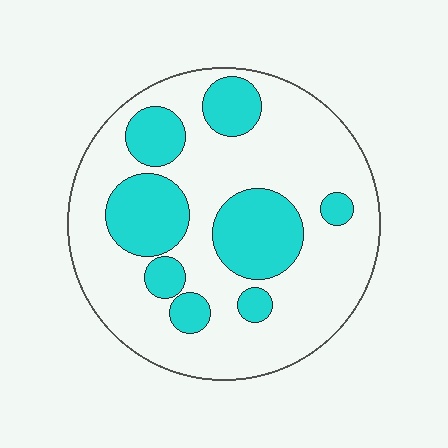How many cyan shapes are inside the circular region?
8.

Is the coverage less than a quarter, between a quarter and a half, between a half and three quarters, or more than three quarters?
Between a quarter and a half.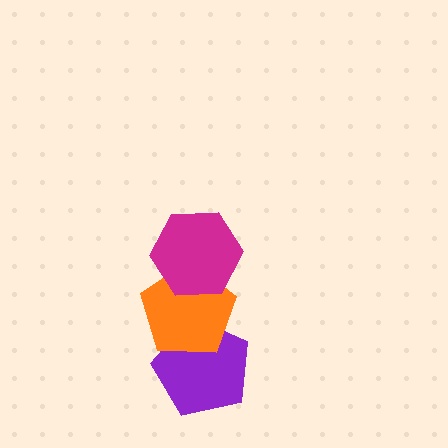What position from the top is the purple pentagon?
The purple pentagon is 3rd from the top.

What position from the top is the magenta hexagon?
The magenta hexagon is 1st from the top.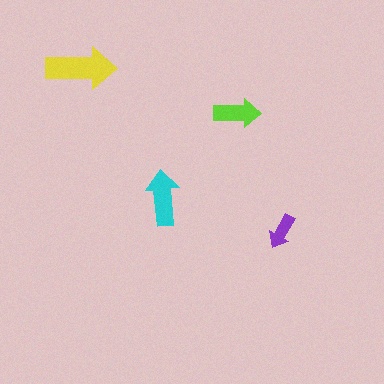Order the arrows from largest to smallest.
the yellow one, the cyan one, the lime one, the purple one.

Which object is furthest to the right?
The purple arrow is rightmost.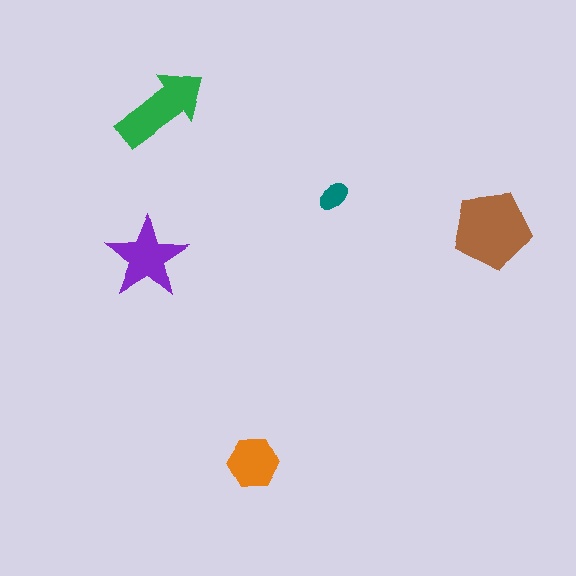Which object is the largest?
The brown pentagon.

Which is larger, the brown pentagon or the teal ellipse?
The brown pentagon.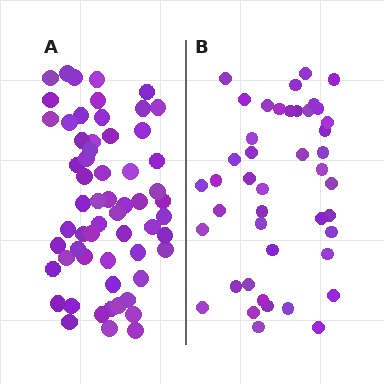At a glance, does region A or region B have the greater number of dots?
Region A (the left region) has more dots.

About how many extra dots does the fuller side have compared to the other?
Region A has approximately 15 more dots than region B.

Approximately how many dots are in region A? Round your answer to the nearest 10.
About 60 dots.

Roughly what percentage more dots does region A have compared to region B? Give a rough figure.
About 35% more.